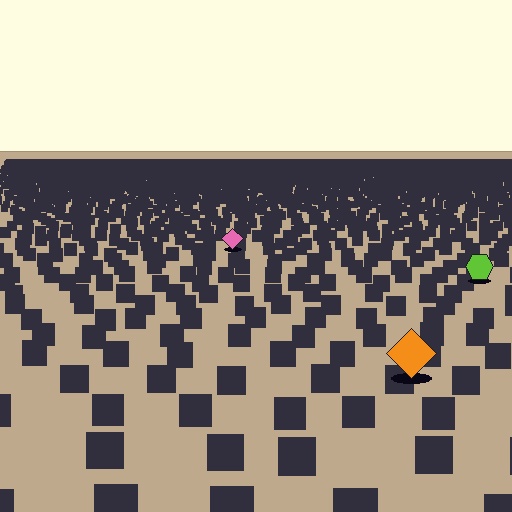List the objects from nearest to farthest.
From nearest to farthest: the orange diamond, the lime hexagon, the pink diamond.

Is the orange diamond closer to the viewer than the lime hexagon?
Yes. The orange diamond is closer — you can tell from the texture gradient: the ground texture is coarser near it.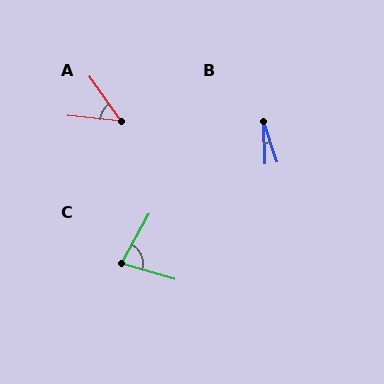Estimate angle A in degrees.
Approximately 49 degrees.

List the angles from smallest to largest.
B (17°), A (49°), C (77°).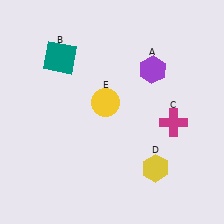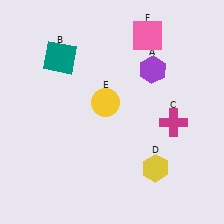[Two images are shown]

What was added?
A pink square (F) was added in Image 2.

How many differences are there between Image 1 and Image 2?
There is 1 difference between the two images.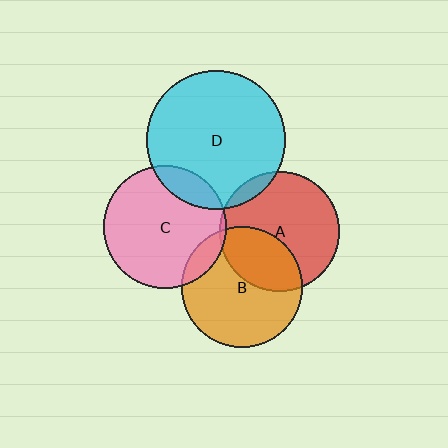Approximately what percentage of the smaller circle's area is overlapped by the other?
Approximately 5%.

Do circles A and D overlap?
Yes.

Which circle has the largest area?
Circle D (cyan).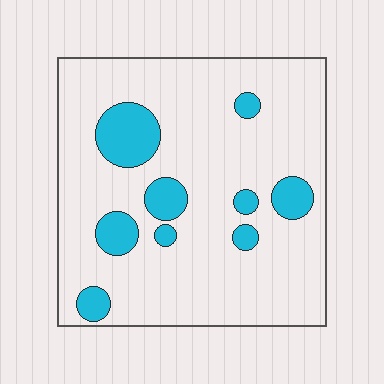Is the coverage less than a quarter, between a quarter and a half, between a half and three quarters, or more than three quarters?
Less than a quarter.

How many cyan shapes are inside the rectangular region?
9.